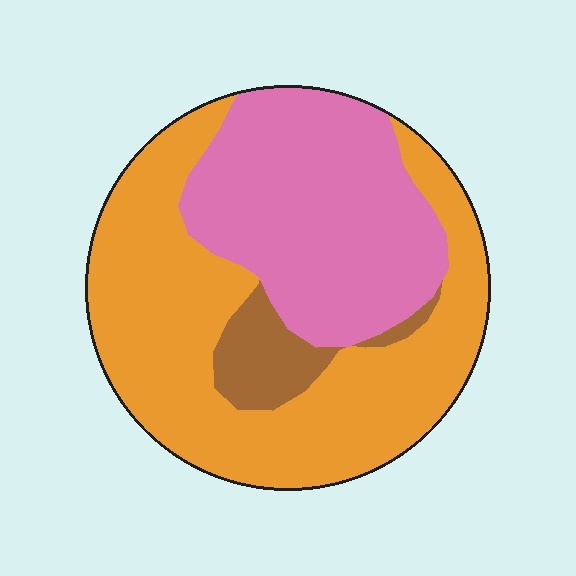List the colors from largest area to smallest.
From largest to smallest: orange, pink, brown.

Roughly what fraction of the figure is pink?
Pink covers around 35% of the figure.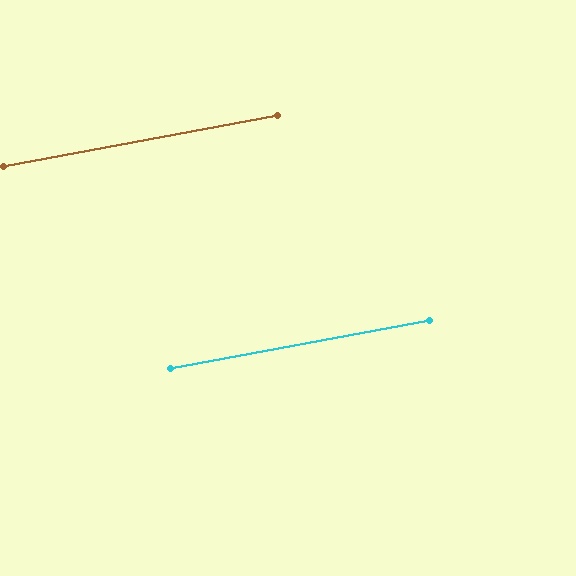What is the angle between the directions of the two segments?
Approximately 0 degrees.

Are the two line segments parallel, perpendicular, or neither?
Parallel — their directions differ by only 0.1°.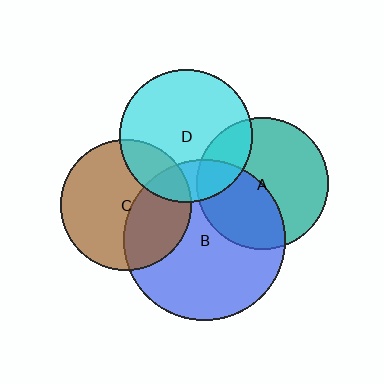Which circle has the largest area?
Circle B (blue).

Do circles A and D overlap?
Yes.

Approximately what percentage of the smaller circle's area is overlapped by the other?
Approximately 20%.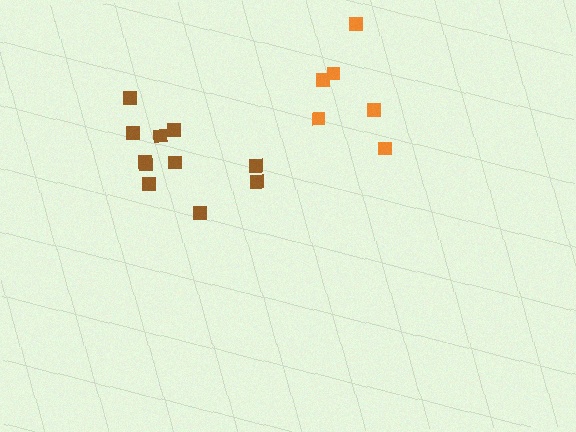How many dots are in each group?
Group 1: 11 dots, Group 2: 6 dots (17 total).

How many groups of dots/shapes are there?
There are 2 groups.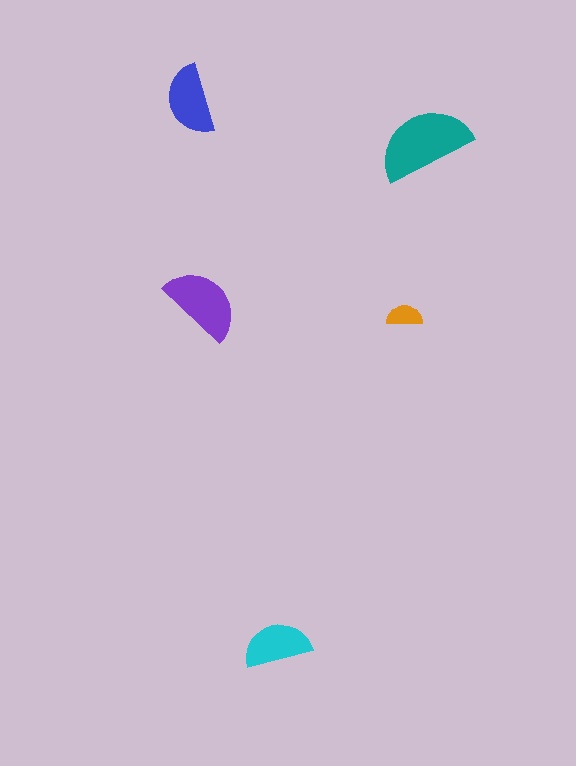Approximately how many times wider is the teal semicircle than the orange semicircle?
About 2.5 times wider.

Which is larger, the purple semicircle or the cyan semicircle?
The purple one.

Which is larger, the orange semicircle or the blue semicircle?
The blue one.